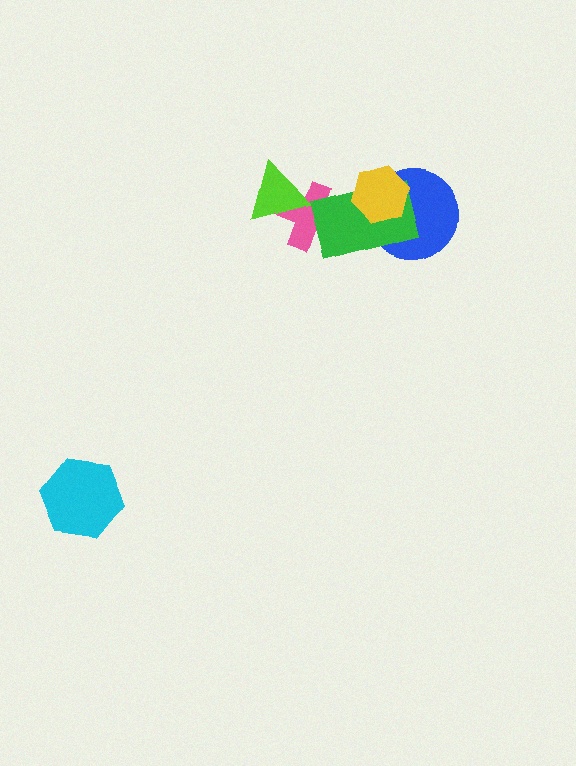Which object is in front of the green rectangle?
The yellow hexagon is in front of the green rectangle.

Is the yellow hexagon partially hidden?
No, no other shape covers it.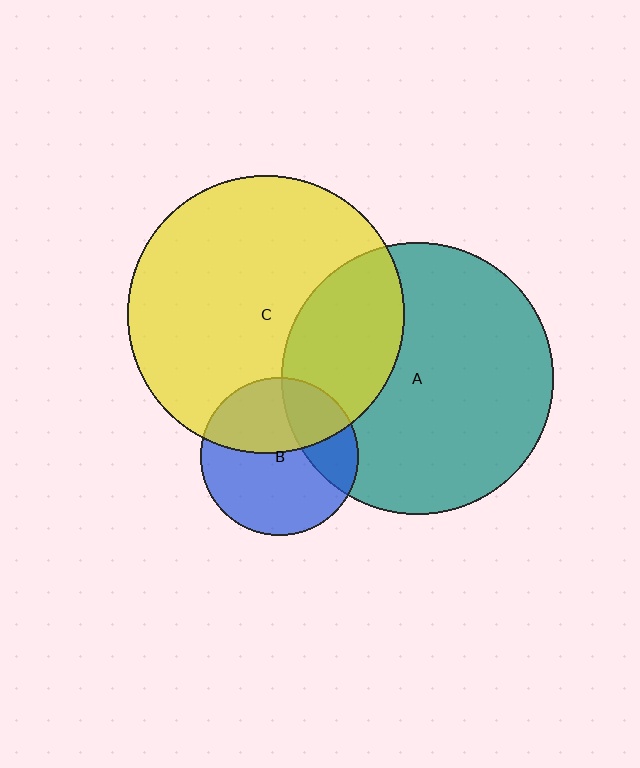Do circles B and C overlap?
Yes.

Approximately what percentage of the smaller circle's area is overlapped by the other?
Approximately 40%.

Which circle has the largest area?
Circle C (yellow).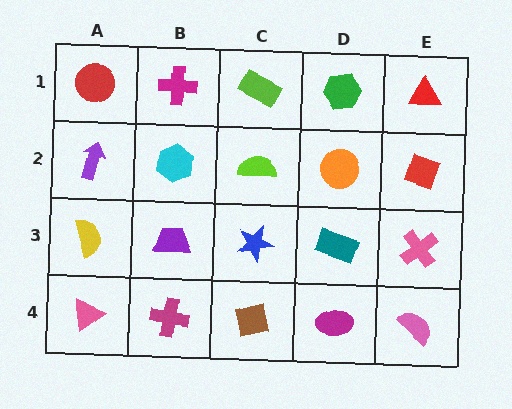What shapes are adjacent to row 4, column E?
A pink cross (row 3, column E), a magenta ellipse (row 4, column D).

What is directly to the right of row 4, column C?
A magenta ellipse.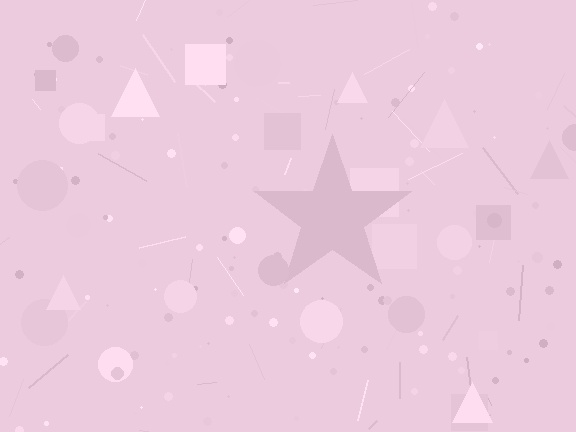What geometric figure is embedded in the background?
A star is embedded in the background.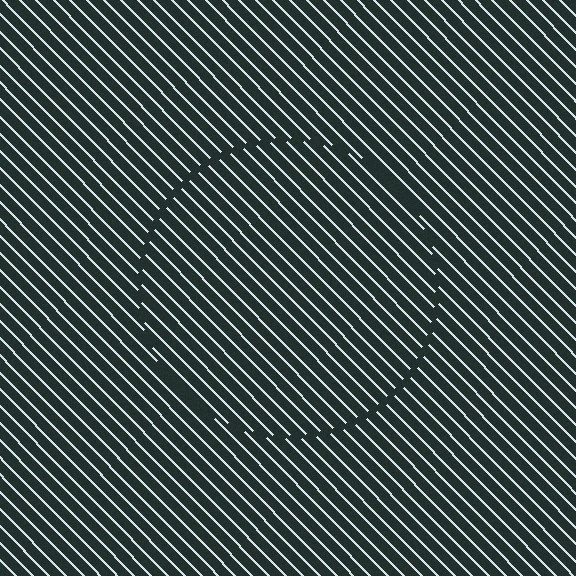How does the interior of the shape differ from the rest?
The interior of the shape contains the same grating, shifted by half a period — the contour is defined by the phase discontinuity where line-ends from the inner and outer gratings abut.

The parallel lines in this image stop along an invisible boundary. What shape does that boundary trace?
An illusory circle. The interior of the shape contains the same grating, shifted by half a period — the contour is defined by the phase discontinuity where line-ends from the inner and outer gratings abut.